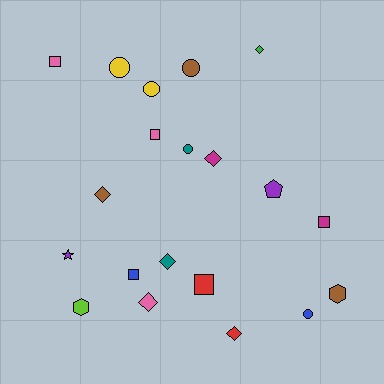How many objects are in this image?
There are 20 objects.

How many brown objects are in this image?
There are 3 brown objects.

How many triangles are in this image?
There are no triangles.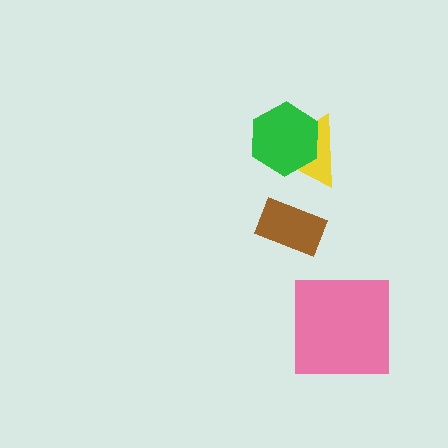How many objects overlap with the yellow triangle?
1 object overlaps with the yellow triangle.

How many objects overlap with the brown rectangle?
0 objects overlap with the brown rectangle.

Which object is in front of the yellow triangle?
The green hexagon is in front of the yellow triangle.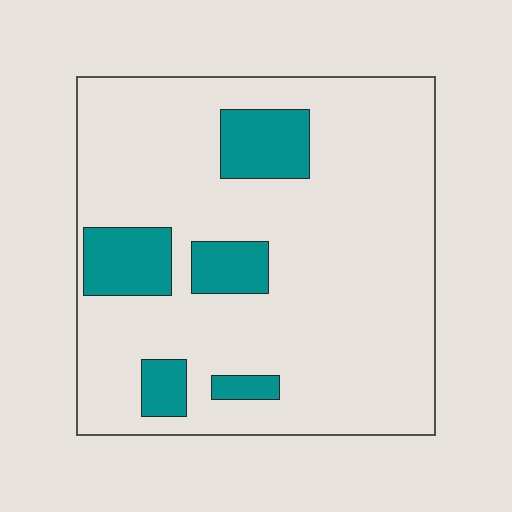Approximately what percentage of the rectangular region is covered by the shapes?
Approximately 15%.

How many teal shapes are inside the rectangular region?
5.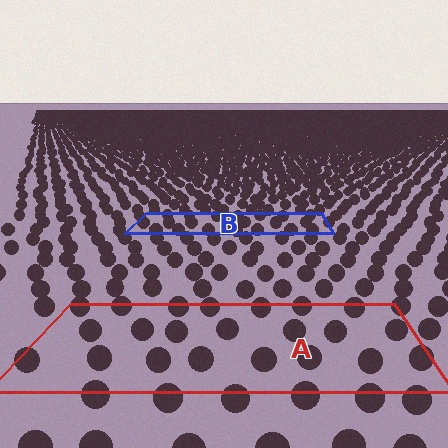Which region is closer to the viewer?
Region A is closer. The texture elements there are larger and more spread out.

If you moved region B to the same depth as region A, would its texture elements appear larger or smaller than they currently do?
They would appear larger. At a closer depth, the same texture elements are projected at a bigger on-screen size.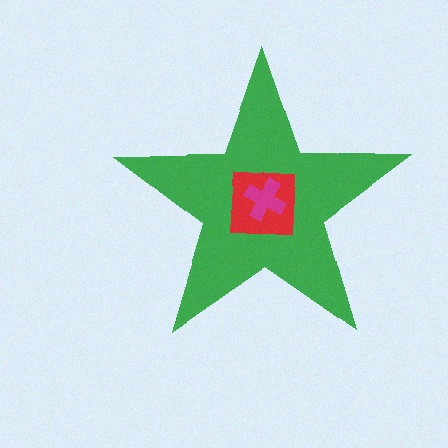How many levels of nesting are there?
3.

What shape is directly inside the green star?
The red square.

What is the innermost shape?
The magenta cross.